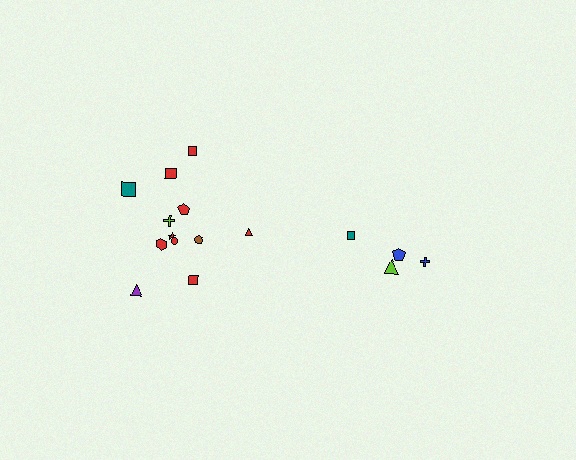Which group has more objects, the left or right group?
The left group.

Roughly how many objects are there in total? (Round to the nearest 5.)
Roughly 15 objects in total.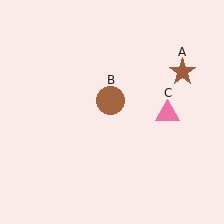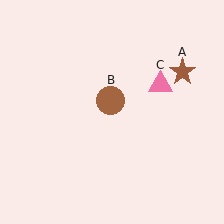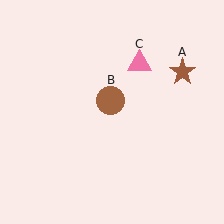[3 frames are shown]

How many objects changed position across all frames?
1 object changed position: pink triangle (object C).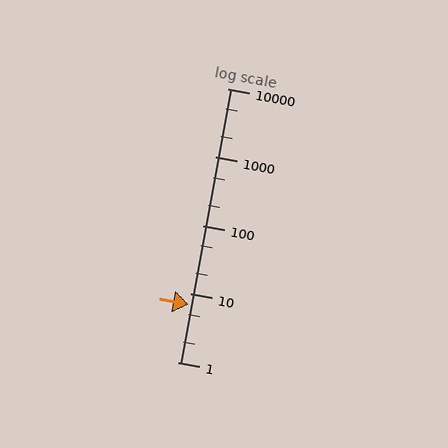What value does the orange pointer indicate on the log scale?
The pointer indicates approximately 7.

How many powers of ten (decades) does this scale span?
The scale spans 4 decades, from 1 to 10000.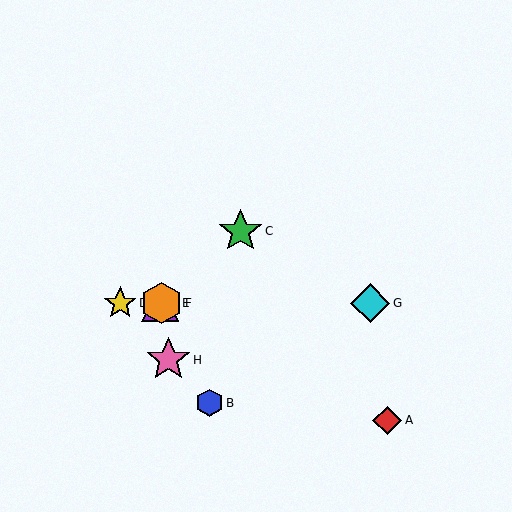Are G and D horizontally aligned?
Yes, both are at y≈303.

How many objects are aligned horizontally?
4 objects (D, E, F, G) are aligned horizontally.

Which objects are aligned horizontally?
Objects D, E, F, G are aligned horizontally.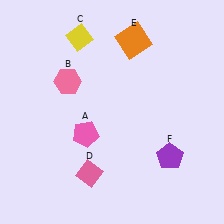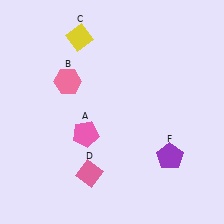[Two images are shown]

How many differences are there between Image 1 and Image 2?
There is 1 difference between the two images.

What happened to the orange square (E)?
The orange square (E) was removed in Image 2. It was in the top-right area of Image 1.